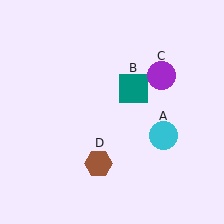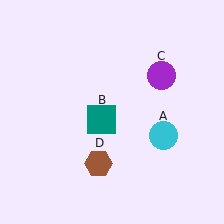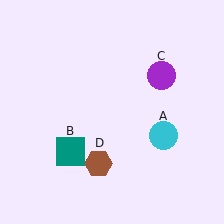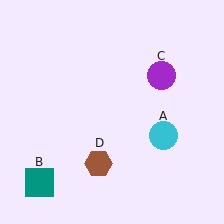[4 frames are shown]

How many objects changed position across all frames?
1 object changed position: teal square (object B).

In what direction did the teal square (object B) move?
The teal square (object B) moved down and to the left.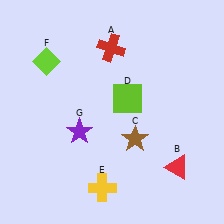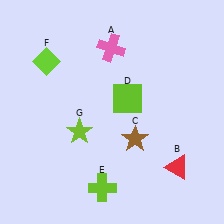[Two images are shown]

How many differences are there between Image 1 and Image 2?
There are 3 differences between the two images.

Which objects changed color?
A changed from red to pink. E changed from yellow to lime. G changed from purple to lime.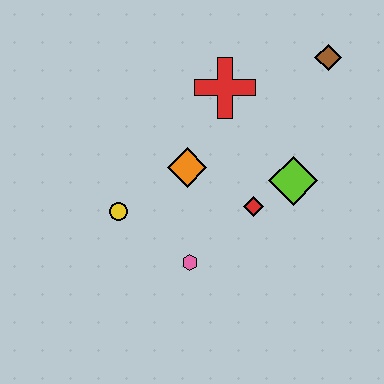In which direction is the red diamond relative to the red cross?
The red diamond is below the red cross.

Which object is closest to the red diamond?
The lime diamond is closest to the red diamond.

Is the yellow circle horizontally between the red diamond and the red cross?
No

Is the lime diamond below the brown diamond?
Yes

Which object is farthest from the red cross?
The pink hexagon is farthest from the red cross.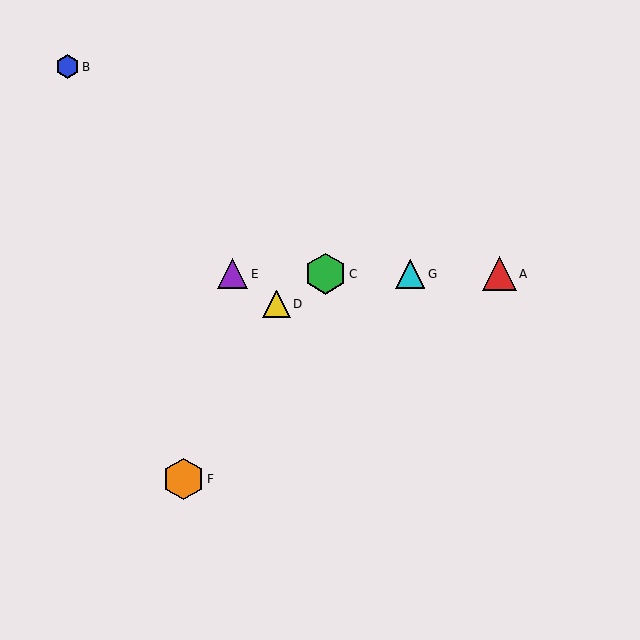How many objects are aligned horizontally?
4 objects (A, C, E, G) are aligned horizontally.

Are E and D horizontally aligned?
No, E is at y≈274 and D is at y≈304.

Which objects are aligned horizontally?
Objects A, C, E, G are aligned horizontally.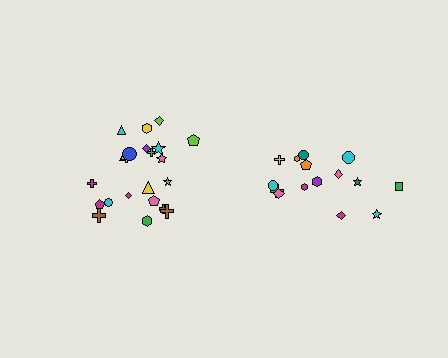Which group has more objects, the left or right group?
The left group.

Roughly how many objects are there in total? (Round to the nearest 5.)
Roughly 35 objects in total.